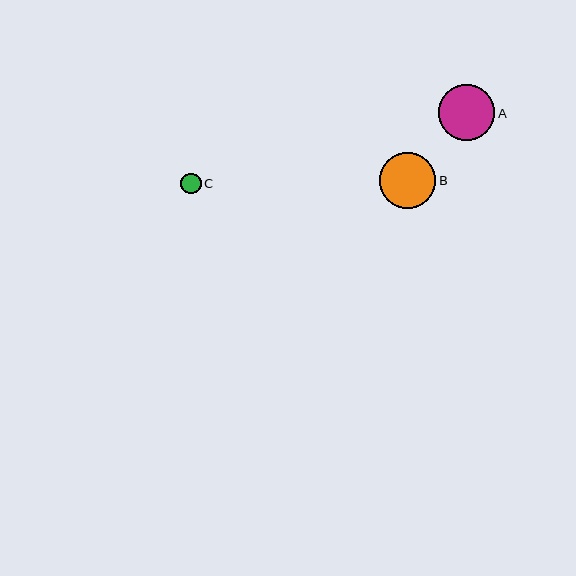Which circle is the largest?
Circle A is the largest with a size of approximately 57 pixels.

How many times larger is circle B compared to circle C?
Circle B is approximately 2.7 times the size of circle C.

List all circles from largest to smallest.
From largest to smallest: A, B, C.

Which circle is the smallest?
Circle C is the smallest with a size of approximately 21 pixels.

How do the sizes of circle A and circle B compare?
Circle A and circle B are approximately the same size.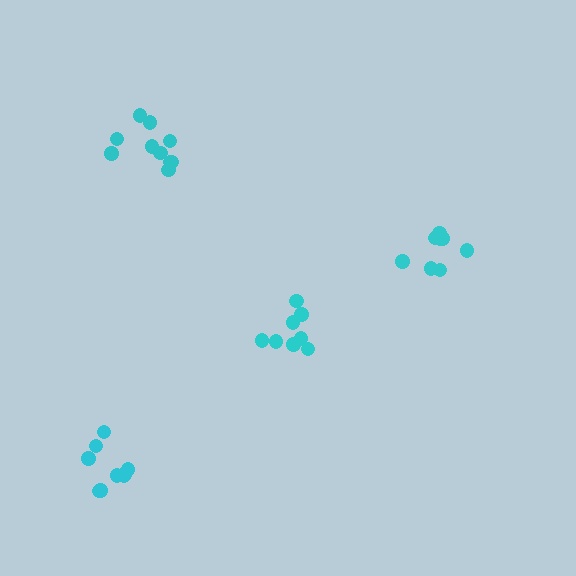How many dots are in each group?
Group 1: 8 dots, Group 2: 8 dots, Group 3: 10 dots, Group 4: 9 dots (35 total).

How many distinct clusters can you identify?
There are 4 distinct clusters.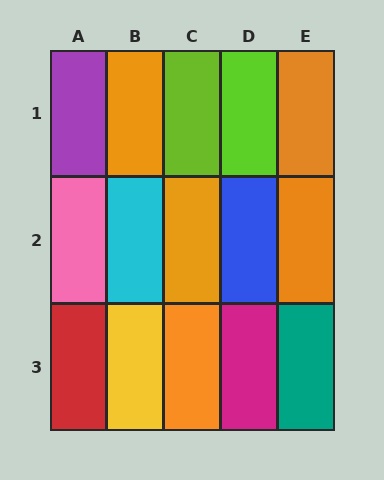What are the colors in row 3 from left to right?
Red, yellow, orange, magenta, teal.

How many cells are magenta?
1 cell is magenta.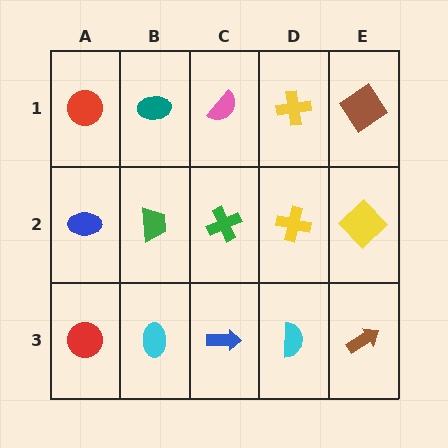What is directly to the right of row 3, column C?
A cyan semicircle.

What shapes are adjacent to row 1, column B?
A green trapezoid (row 2, column B), a red circle (row 1, column A), a pink semicircle (row 1, column C).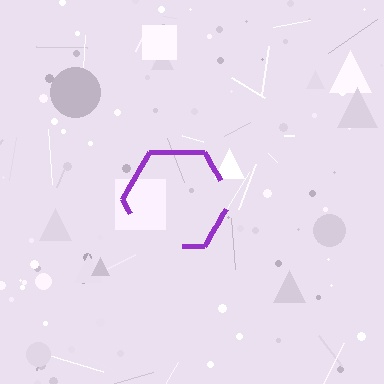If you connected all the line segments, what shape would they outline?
They would outline a hexagon.